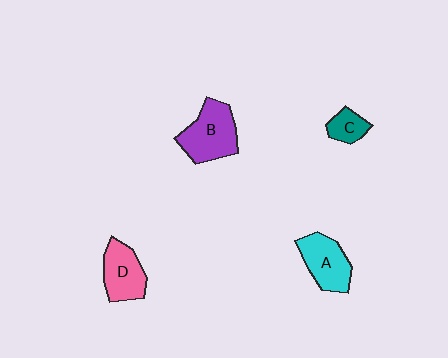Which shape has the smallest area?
Shape C (teal).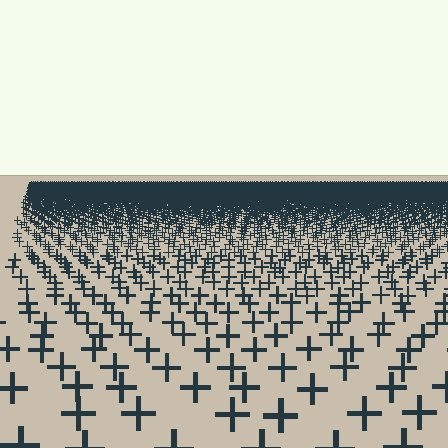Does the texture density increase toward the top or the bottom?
Density increases toward the top.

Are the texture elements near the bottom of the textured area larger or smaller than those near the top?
Larger. Near the bottom, elements are closer to the viewer and appear at a bigger on-screen size.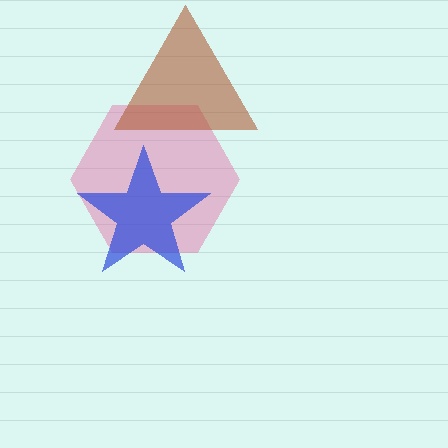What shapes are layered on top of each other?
The layered shapes are: a pink hexagon, a brown triangle, a blue star.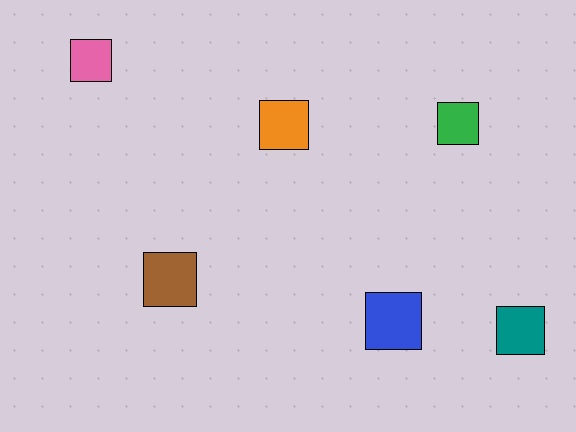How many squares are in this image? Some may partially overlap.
There are 6 squares.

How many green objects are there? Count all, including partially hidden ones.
There is 1 green object.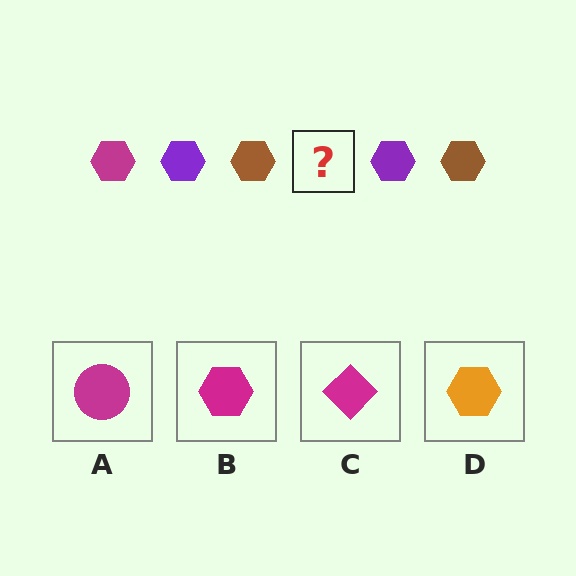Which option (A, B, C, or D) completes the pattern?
B.